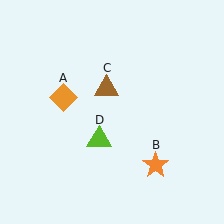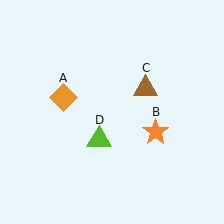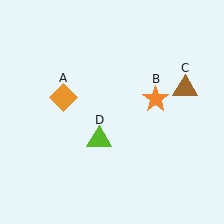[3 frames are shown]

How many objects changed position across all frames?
2 objects changed position: orange star (object B), brown triangle (object C).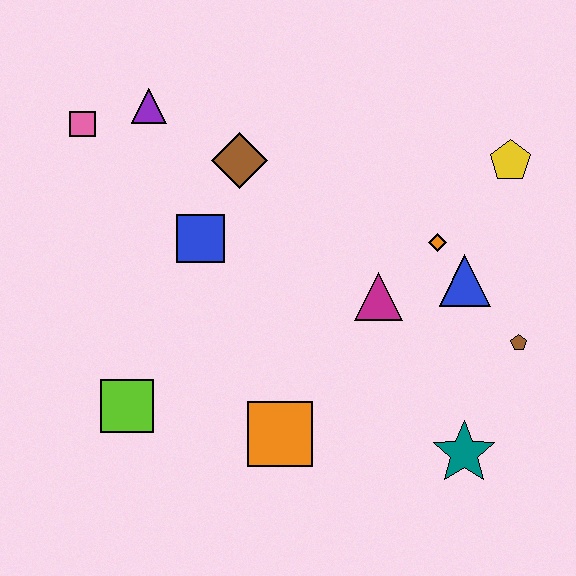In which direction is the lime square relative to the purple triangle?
The lime square is below the purple triangle.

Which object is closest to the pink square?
The purple triangle is closest to the pink square.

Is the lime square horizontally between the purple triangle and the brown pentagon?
No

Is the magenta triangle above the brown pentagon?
Yes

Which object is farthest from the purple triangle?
The teal star is farthest from the purple triangle.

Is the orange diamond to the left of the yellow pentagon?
Yes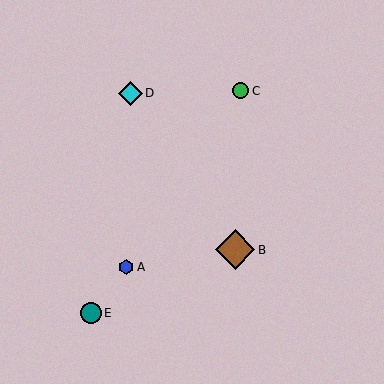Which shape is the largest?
The brown diamond (labeled B) is the largest.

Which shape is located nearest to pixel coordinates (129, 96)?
The cyan diamond (labeled D) at (131, 93) is nearest to that location.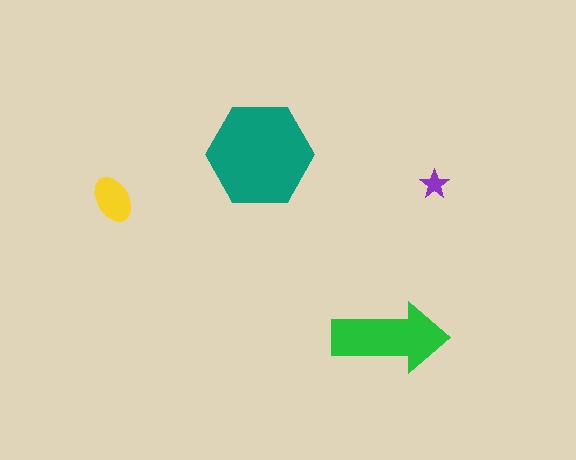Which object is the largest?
The teal hexagon.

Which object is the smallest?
The purple star.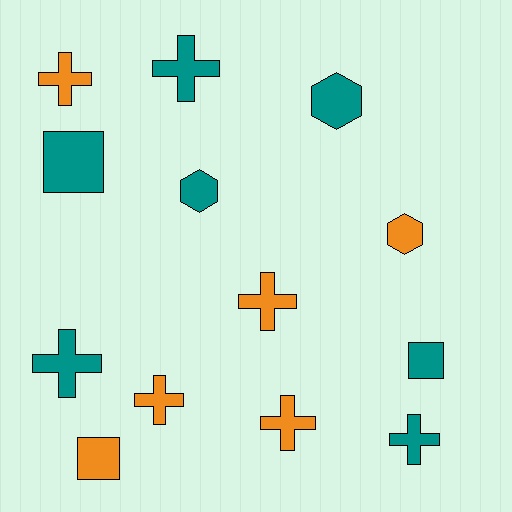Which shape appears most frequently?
Cross, with 7 objects.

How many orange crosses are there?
There are 4 orange crosses.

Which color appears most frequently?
Teal, with 7 objects.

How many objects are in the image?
There are 13 objects.